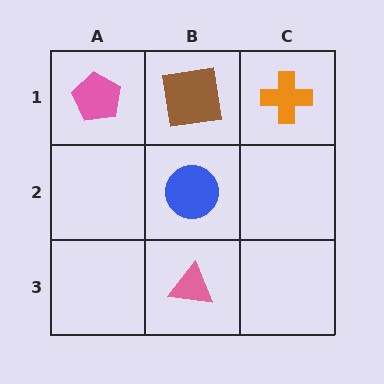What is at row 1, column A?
A pink pentagon.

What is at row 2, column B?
A blue circle.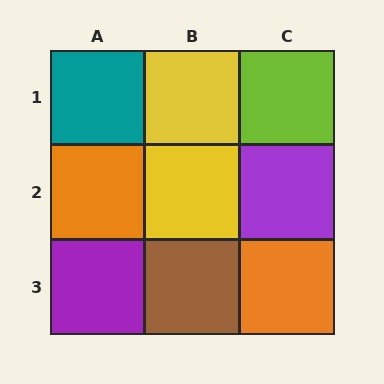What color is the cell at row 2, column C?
Purple.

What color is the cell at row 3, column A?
Purple.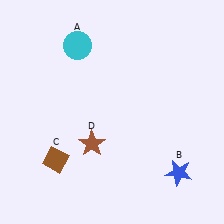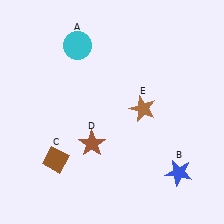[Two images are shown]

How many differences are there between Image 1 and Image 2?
There is 1 difference between the two images.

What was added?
A brown star (E) was added in Image 2.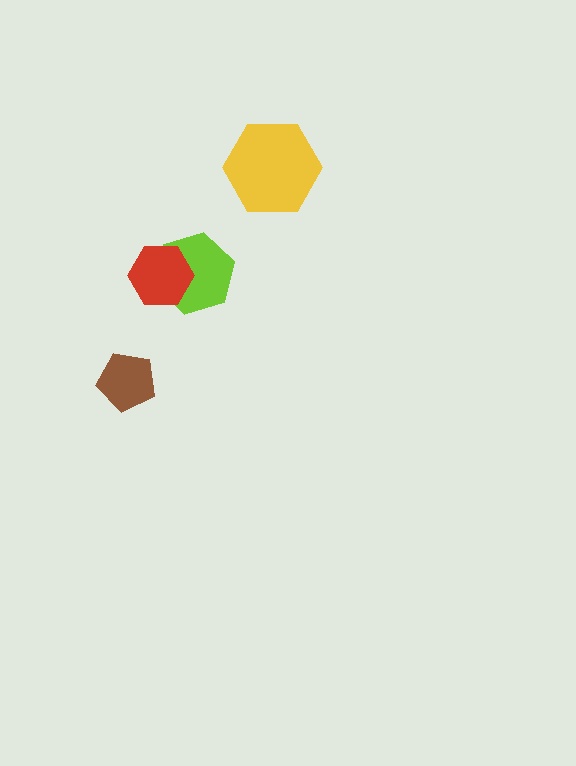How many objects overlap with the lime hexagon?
1 object overlaps with the lime hexagon.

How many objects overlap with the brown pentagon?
0 objects overlap with the brown pentagon.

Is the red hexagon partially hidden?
No, no other shape covers it.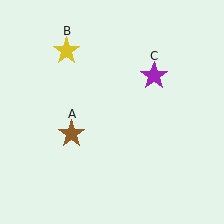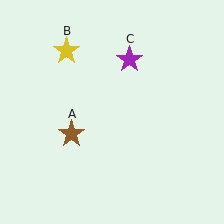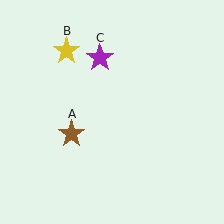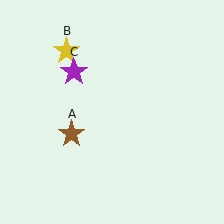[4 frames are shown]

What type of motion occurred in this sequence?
The purple star (object C) rotated counterclockwise around the center of the scene.